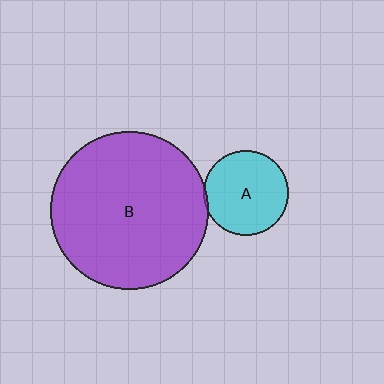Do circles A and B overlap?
Yes.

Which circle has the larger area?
Circle B (purple).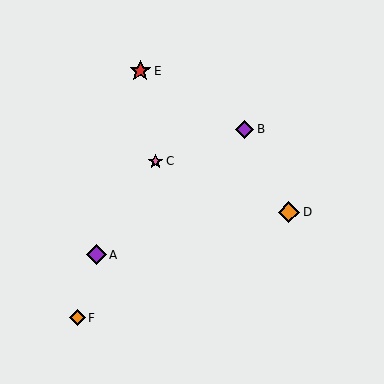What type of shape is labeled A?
Shape A is a purple diamond.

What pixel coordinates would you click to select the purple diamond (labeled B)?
Click at (245, 129) to select the purple diamond B.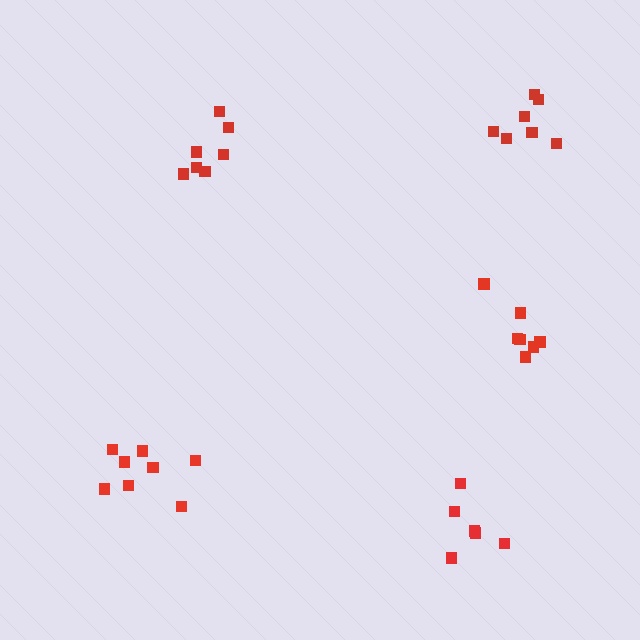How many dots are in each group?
Group 1: 7 dots, Group 2: 7 dots, Group 3: 7 dots, Group 4: 8 dots, Group 5: 7 dots (36 total).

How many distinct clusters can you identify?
There are 5 distinct clusters.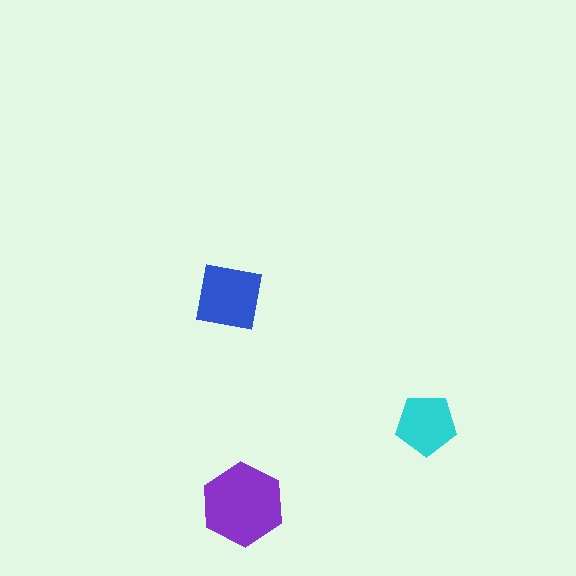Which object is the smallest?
The cyan pentagon.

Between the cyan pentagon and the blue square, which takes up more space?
The blue square.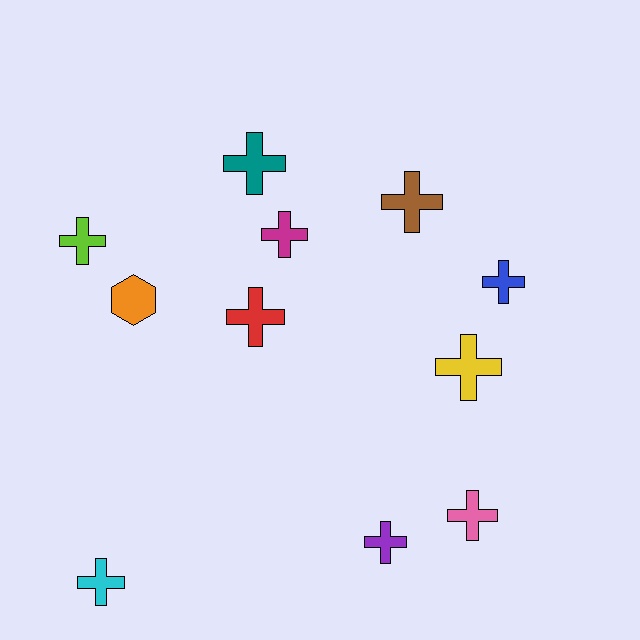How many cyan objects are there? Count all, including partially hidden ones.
There is 1 cyan object.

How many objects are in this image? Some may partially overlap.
There are 11 objects.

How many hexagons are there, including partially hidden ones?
There is 1 hexagon.